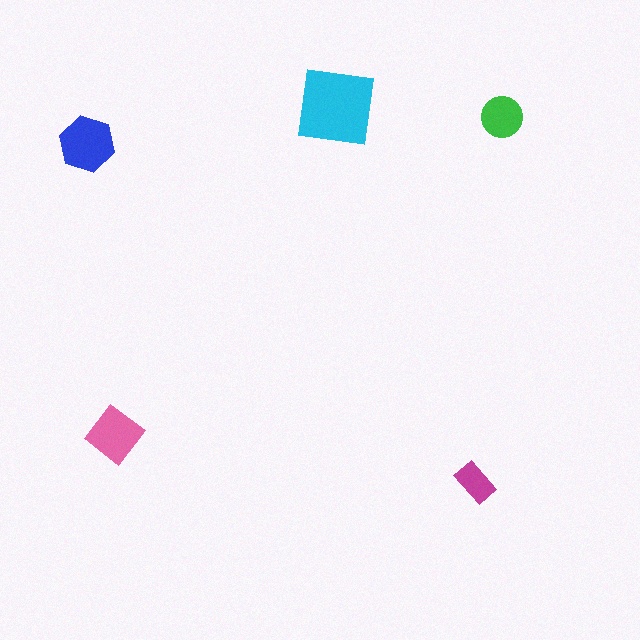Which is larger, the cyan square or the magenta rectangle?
The cyan square.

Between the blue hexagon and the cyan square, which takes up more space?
The cyan square.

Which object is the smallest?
The magenta rectangle.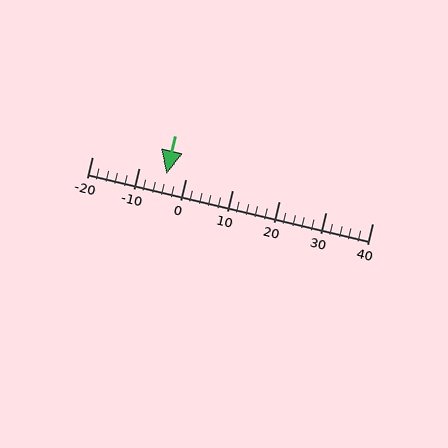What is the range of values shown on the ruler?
The ruler shows values from -20 to 40.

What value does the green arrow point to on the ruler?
The green arrow points to approximately -4.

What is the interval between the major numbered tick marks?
The major tick marks are spaced 10 units apart.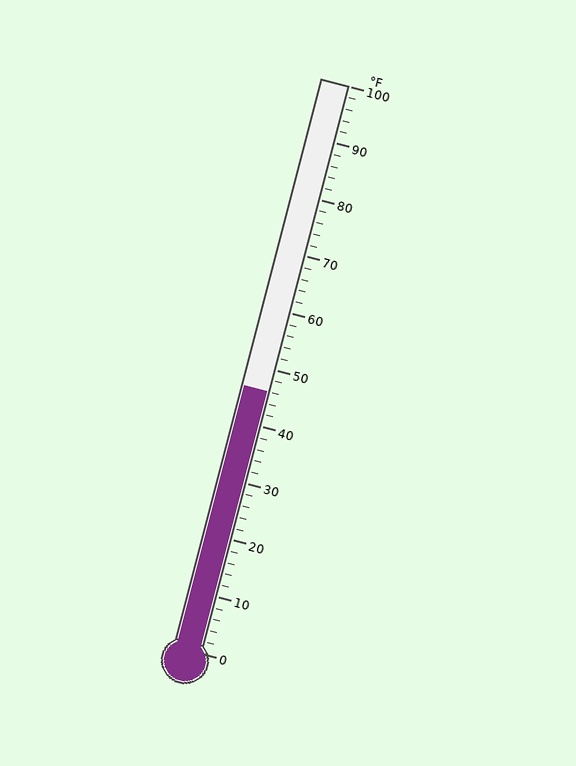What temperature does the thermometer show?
The thermometer shows approximately 46°F.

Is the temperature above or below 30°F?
The temperature is above 30°F.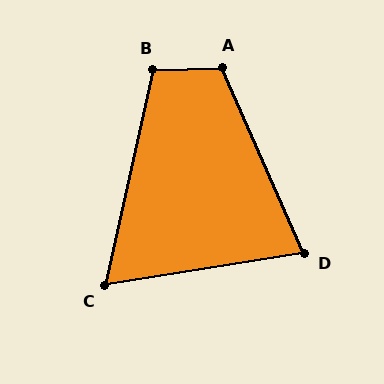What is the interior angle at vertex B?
Approximately 105 degrees (obtuse).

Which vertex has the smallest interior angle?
C, at approximately 68 degrees.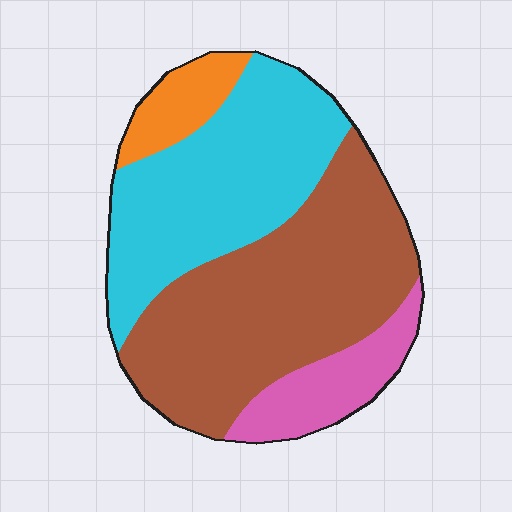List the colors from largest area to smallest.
From largest to smallest: brown, cyan, pink, orange.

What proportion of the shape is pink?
Pink takes up about one eighth (1/8) of the shape.